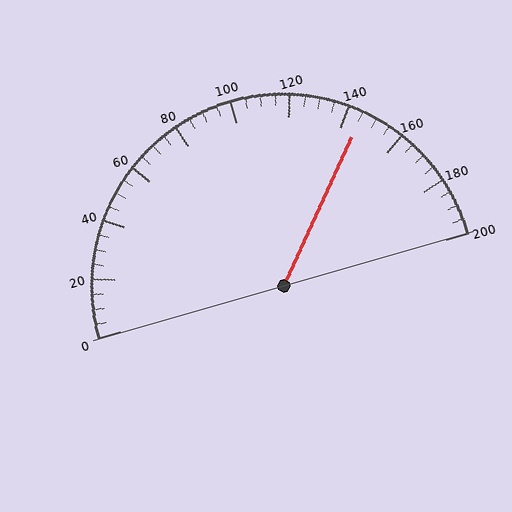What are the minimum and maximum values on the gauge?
The gauge ranges from 0 to 200.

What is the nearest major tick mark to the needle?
The nearest major tick mark is 140.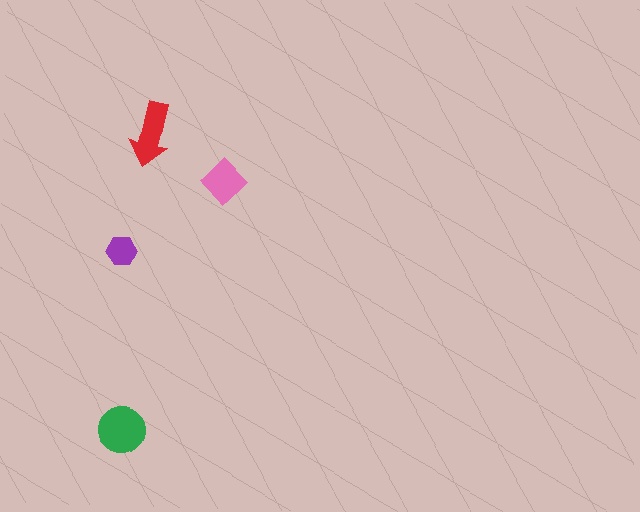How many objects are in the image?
There are 4 objects in the image.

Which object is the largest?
The green circle.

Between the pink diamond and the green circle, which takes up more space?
The green circle.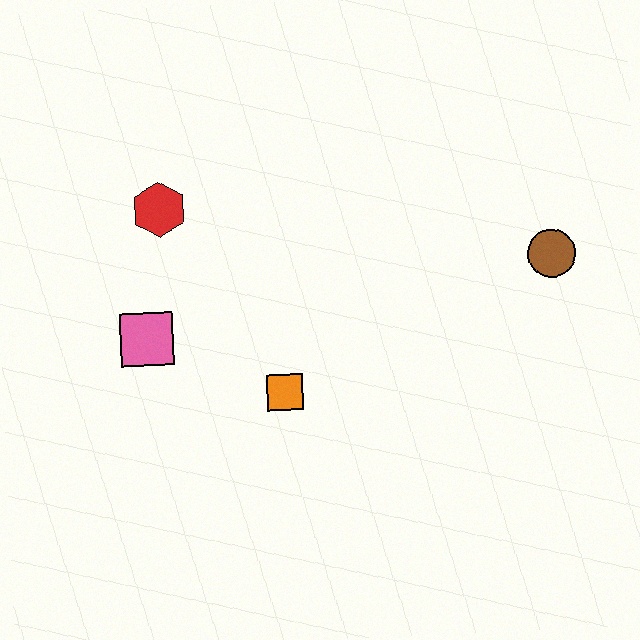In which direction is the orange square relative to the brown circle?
The orange square is to the left of the brown circle.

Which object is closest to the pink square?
The red hexagon is closest to the pink square.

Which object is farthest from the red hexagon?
The brown circle is farthest from the red hexagon.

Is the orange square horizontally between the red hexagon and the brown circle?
Yes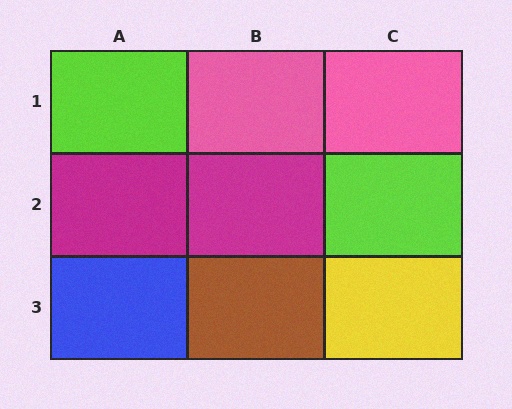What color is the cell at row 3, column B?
Brown.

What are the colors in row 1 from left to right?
Lime, pink, pink.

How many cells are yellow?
1 cell is yellow.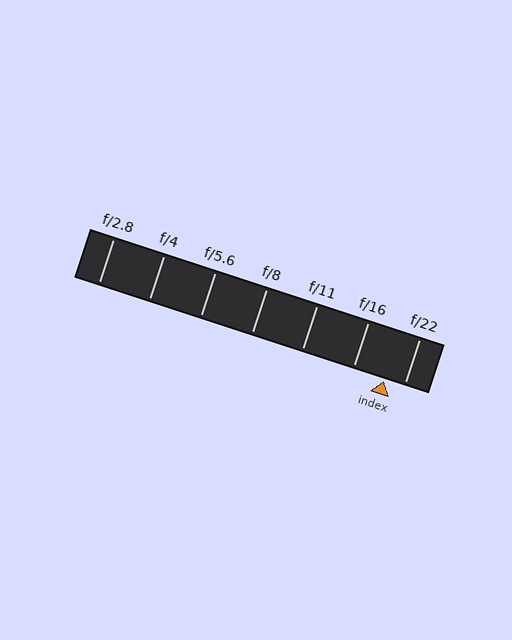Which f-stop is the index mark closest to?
The index mark is closest to f/22.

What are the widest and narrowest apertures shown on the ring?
The widest aperture shown is f/2.8 and the narrowest is f/22.